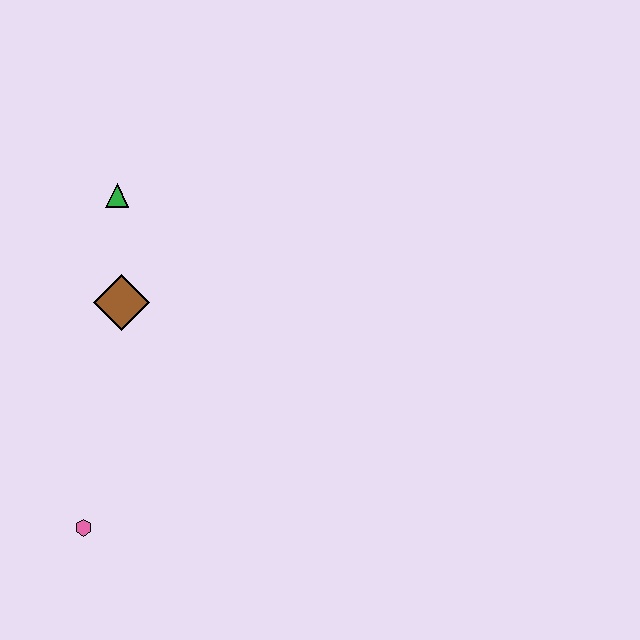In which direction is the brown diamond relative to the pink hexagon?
The brown diamond is above the pink hexagon.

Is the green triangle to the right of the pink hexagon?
Yes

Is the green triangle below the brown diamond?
No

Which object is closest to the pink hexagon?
The brown diamond is closest to the pink hexagon.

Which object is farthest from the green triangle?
The pink hexagon is farthest from the green triangle.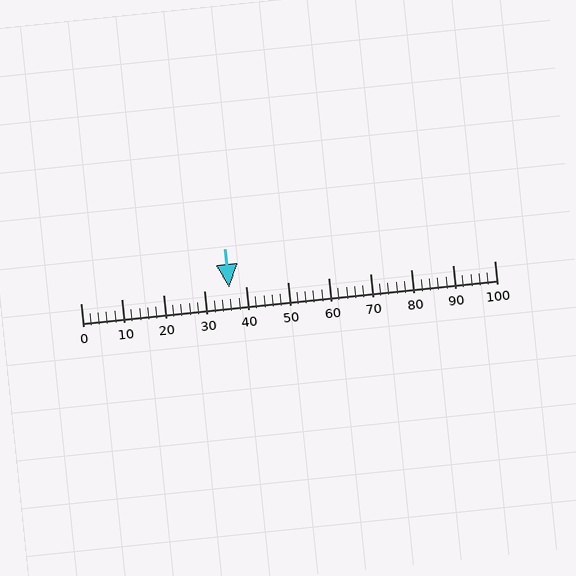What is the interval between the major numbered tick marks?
The major tick marks are spaced 10 units apart.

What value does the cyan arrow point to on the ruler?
The cyan arrow points to approximately 36.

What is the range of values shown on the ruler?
The ruler shows values from 0 to 100.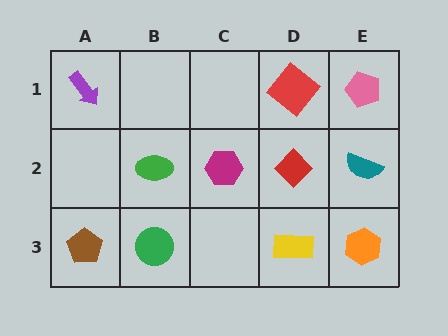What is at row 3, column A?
A brown pentagon.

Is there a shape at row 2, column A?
No, that cell is empty.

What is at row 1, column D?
A red diamond.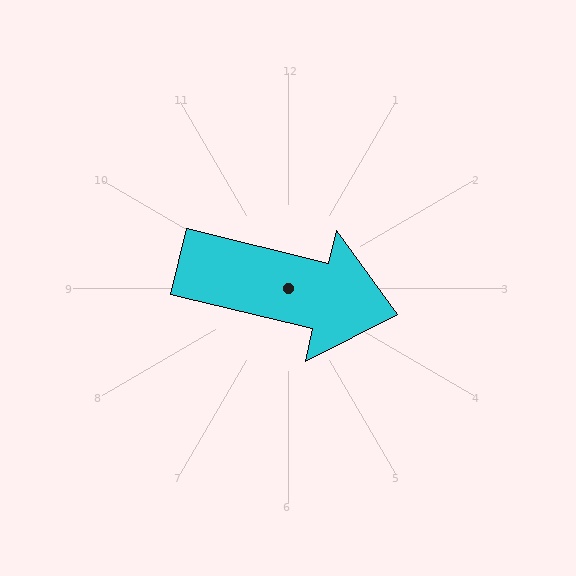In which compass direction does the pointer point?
East.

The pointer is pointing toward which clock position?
Roughly 3 o'clock.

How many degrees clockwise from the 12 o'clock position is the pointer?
Approximately 104 degrees.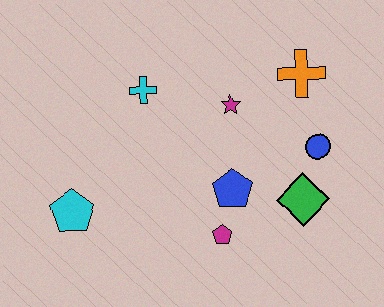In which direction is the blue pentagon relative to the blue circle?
The blue pentagon is to the left of the blue circle.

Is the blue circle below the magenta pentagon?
No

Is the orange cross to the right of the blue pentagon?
Yes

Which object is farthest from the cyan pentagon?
The orange cross is farthest from the cyan pentagon.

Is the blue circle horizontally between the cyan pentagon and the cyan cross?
No